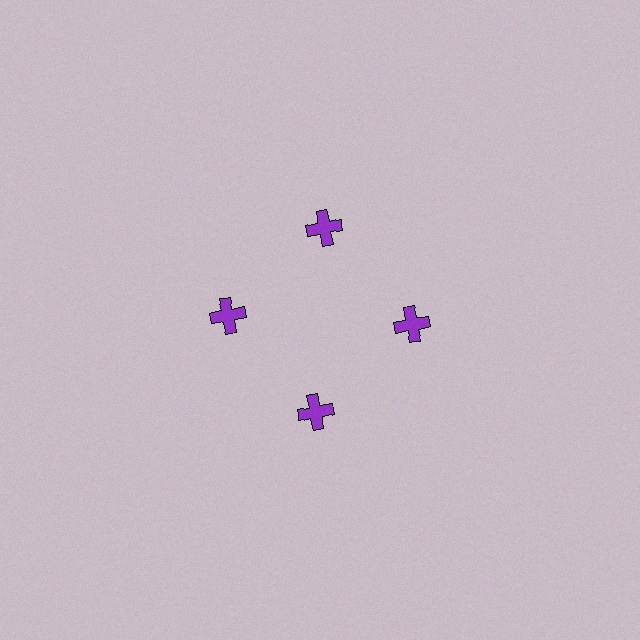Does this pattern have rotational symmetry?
Yes, this pattern has 4-fold rotational symmetry. It looks the same after rotating 90 degrees around the center.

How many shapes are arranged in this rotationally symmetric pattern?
There are 4 shapes, arranged in 4 groups of 1.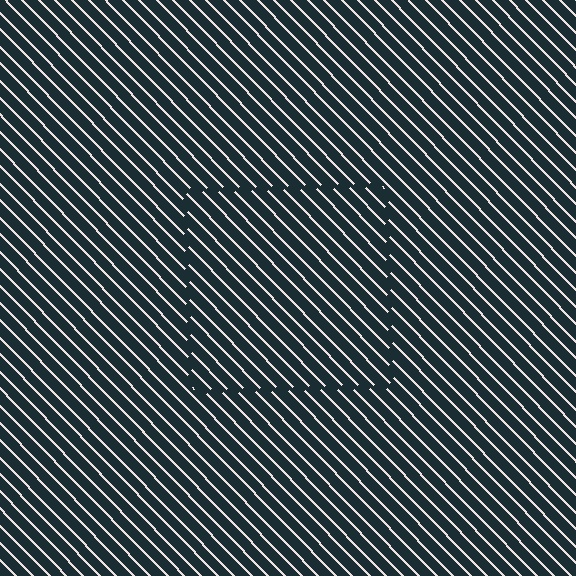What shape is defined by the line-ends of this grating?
An illusory square. The interior of the shape contains the same grating, shifted by half a period — the contour is defined by the phase discontinuity where line-ends from the inner and outer gratings abut.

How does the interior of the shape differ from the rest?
The interior of the shape contains the same grating, shifted by half a period — the contour is defined by the phase discontinuity where line-ends from the inner and outer gratings abut.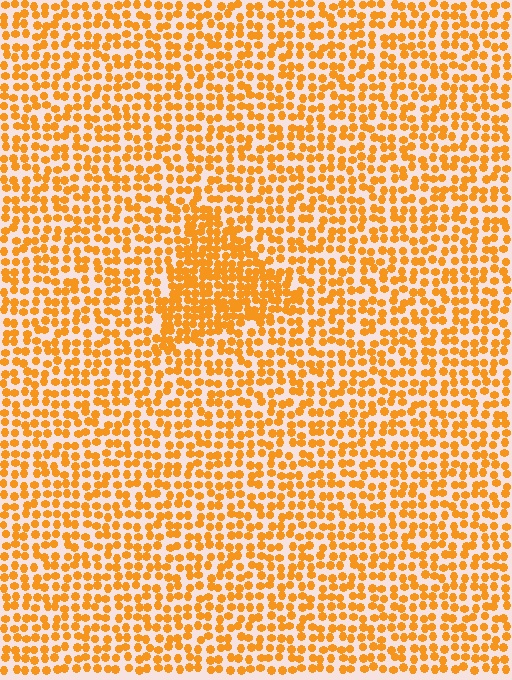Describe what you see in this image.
The image contains small orange elements arranged at two different densities. A triangle-shaped region is visible where the elements are more densely packed than the surrounding area.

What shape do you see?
I see a triangle.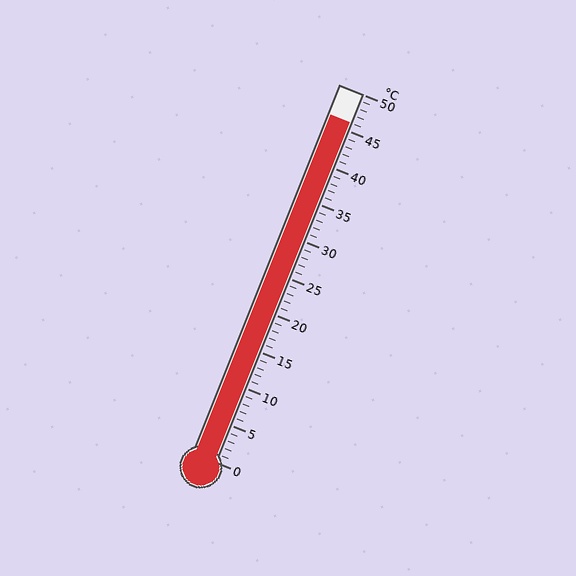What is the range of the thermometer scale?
The thermometer scale ranges from 0°C to 50°C.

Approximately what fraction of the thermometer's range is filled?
The thermometer is filled to approximately 90% of its range.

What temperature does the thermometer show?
The thermometer shows approximately 46°C.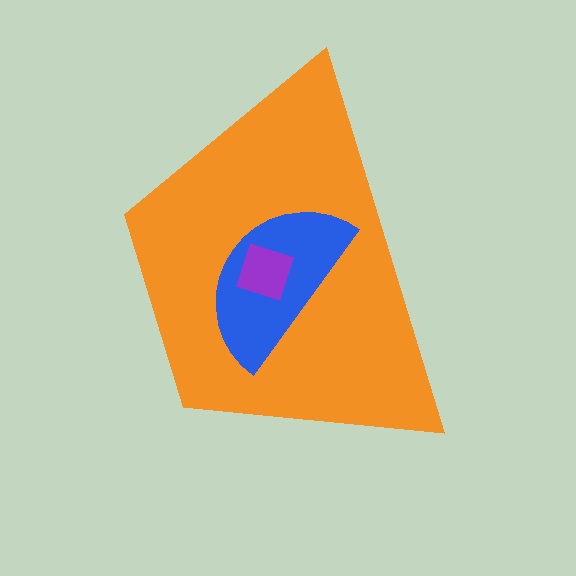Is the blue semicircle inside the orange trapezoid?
Yes.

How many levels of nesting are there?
3.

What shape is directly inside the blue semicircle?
The purple square.